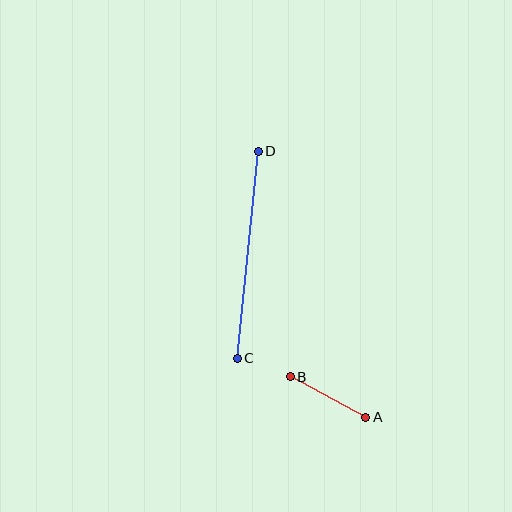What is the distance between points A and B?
The distance is approximately 86 pixels.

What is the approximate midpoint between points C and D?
The midpoint is at approximately (248, 255) pixels.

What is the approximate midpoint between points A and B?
The midpoint is at approximately (328, 397) pixels.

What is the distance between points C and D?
The distance is approximately 208 pixels.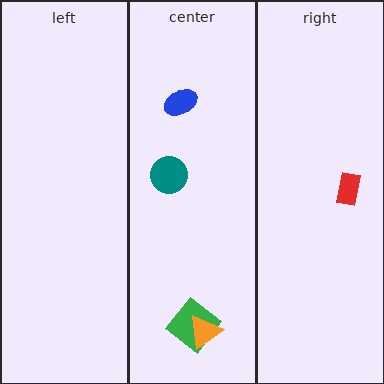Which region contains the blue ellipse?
The center region.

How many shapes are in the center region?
4.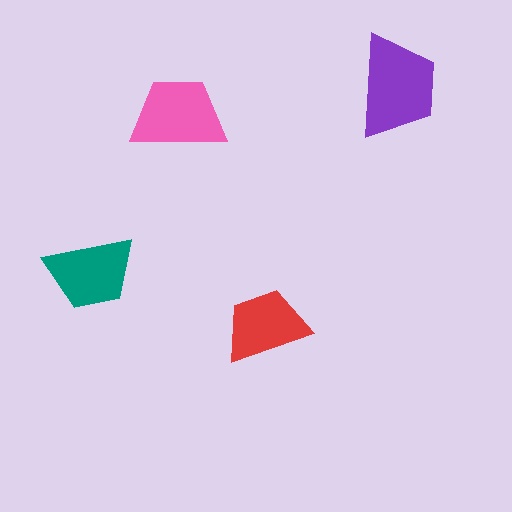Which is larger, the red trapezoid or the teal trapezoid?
The teal one.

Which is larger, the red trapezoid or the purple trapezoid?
The purple one.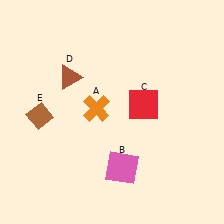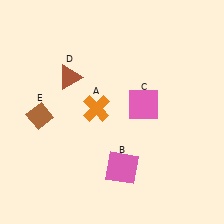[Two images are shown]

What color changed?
The square (C) changed from red in Image 1 to pink in Image 2.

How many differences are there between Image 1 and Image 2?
There is 1 difference between the two images.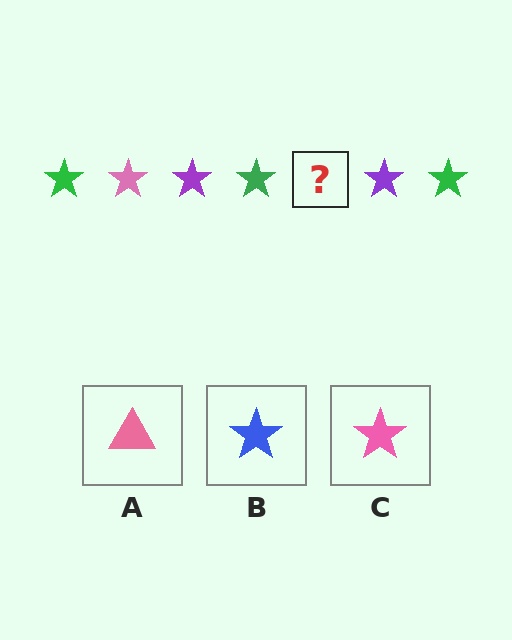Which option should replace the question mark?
Option C.